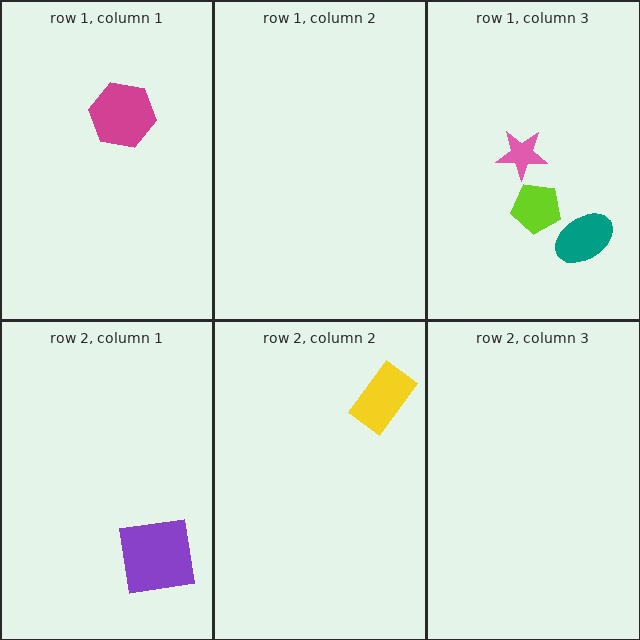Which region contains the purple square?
The row 2, column 1 region.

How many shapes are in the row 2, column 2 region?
1.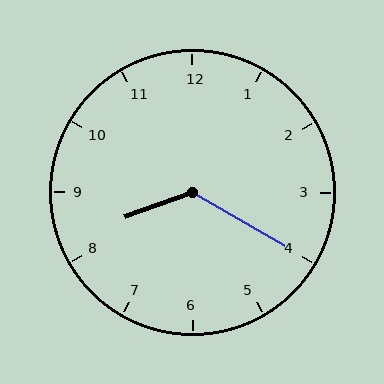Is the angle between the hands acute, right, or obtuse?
It is obtuse.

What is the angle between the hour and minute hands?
Approximately 130 degrees.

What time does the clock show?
8:20.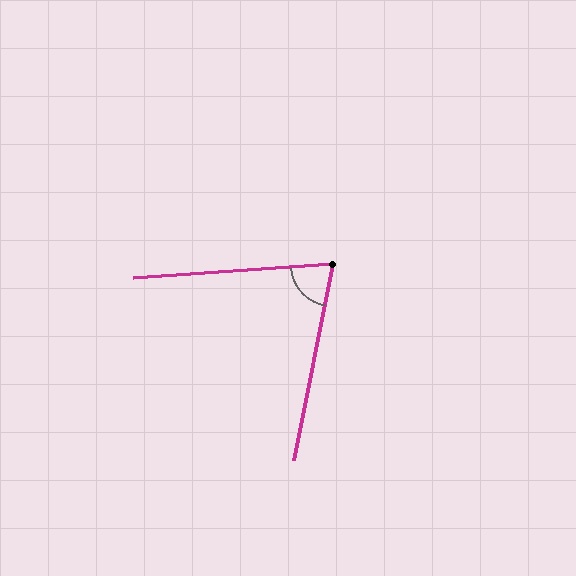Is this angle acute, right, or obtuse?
It is acute.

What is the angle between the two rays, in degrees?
Approximately 75 degrees.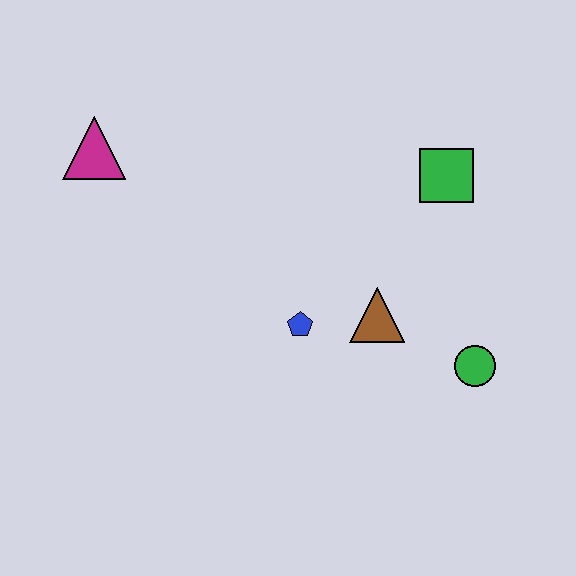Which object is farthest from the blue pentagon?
The magenta triangle is farthest from the blue pentagon.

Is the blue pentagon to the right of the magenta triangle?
Yes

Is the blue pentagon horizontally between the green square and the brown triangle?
No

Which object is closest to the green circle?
The brown triangle is closest to the green circle.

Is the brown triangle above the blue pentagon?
Yes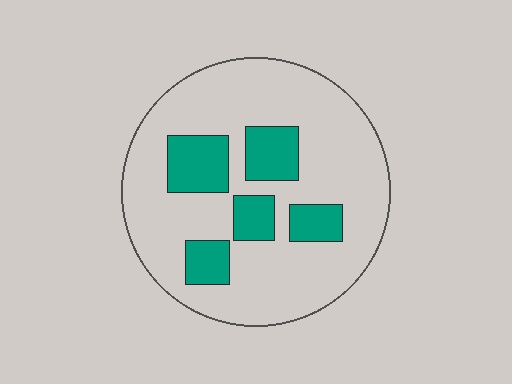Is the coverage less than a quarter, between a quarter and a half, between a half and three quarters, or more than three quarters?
Less than a quarter.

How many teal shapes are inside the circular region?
5.